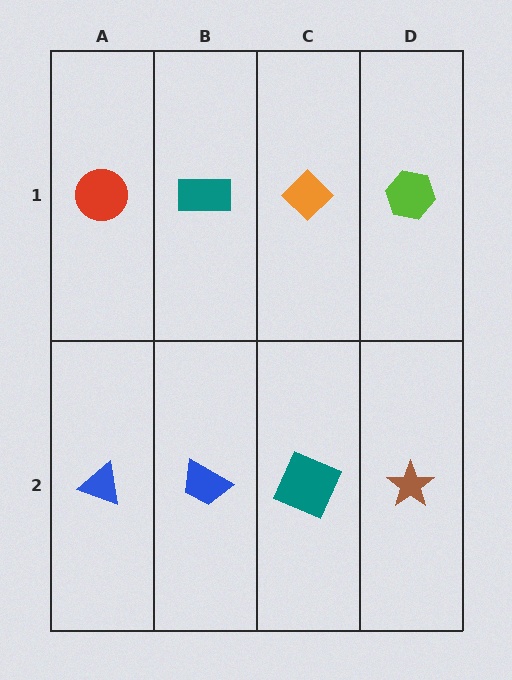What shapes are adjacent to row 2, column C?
An orange diamond (row 1, column C), a blue trapezoid (row 2, column B), a brown star (row 2, column D).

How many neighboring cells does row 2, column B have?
3.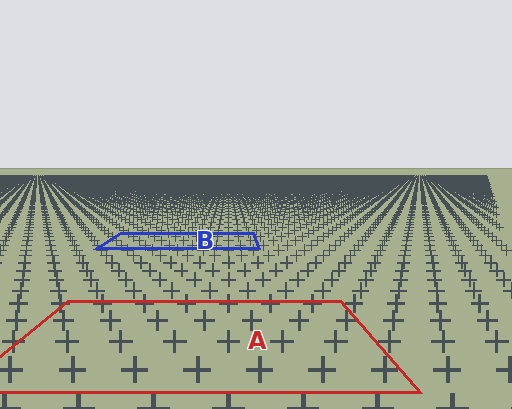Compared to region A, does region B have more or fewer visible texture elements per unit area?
Region B has more texture elements per unit area — they are packed more densely because it is farther away.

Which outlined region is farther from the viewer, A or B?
Region B is farther from the viewer — the texture elements inside it appear smaller and more densely packed.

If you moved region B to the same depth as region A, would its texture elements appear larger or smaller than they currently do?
They would appear larger. At a closer depth, the same texture elements are projected at a bigger on-screen size.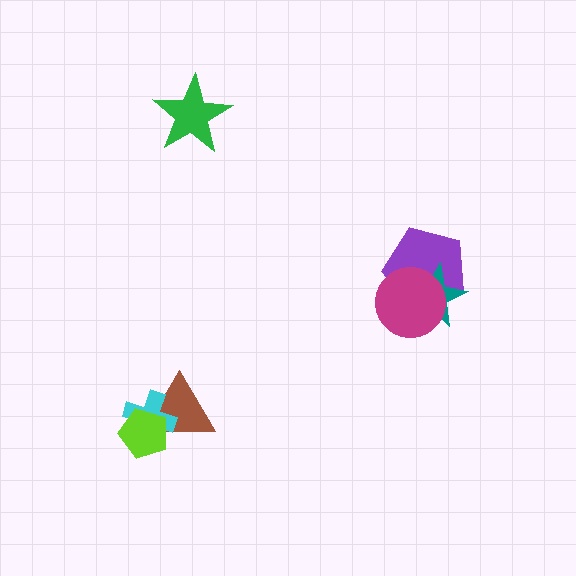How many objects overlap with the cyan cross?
2 objects overlap with the cyan cross.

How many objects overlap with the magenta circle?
2 objects overlap with the magenta circle.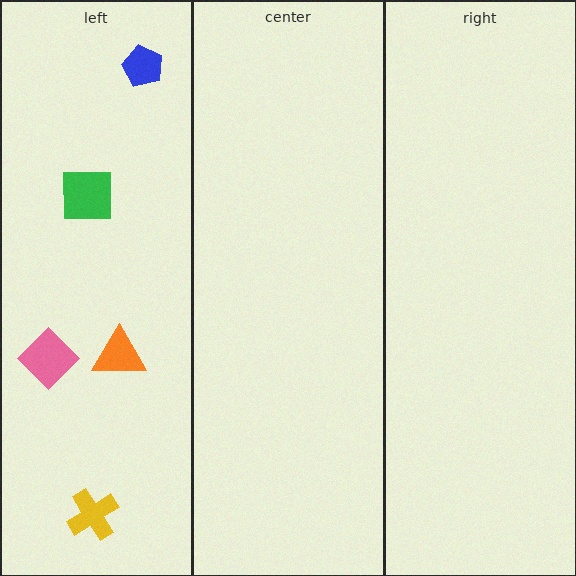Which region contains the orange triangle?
The left region.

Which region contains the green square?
The left region.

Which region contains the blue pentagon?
The left region.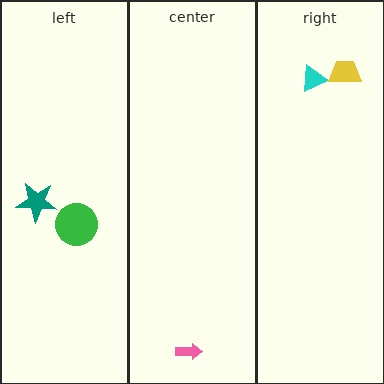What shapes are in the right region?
The cyan triangle, the yellow trapezoid.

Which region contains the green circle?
The left region.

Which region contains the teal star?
The left region.